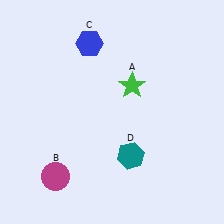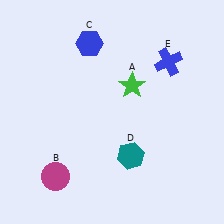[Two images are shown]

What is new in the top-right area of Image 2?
A blue cross (E) was added in the top-right area of Image 2.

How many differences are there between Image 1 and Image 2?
There is 1 difference between the two images.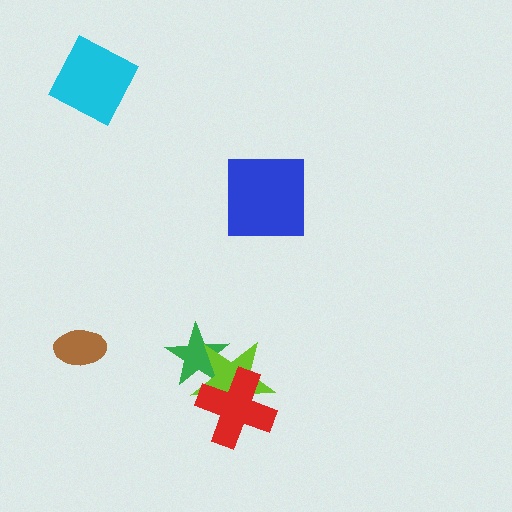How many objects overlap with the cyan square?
0 objects overlap with the cyan square.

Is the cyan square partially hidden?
No, no other shape covers it.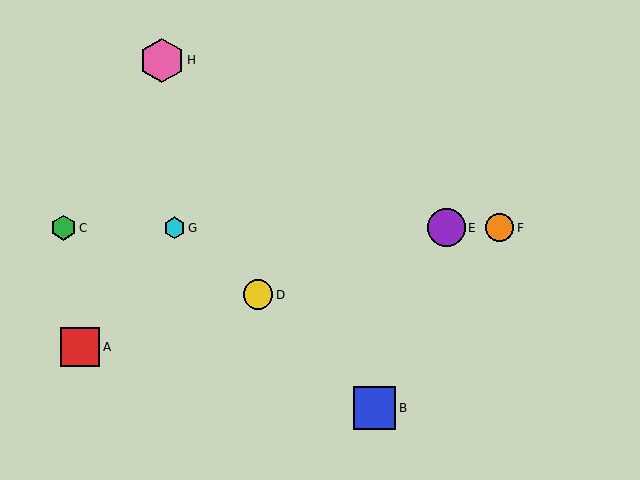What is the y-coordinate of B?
Object B is at y≈408.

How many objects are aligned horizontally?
4 objects (C, E, F, G) are aligned horizontally.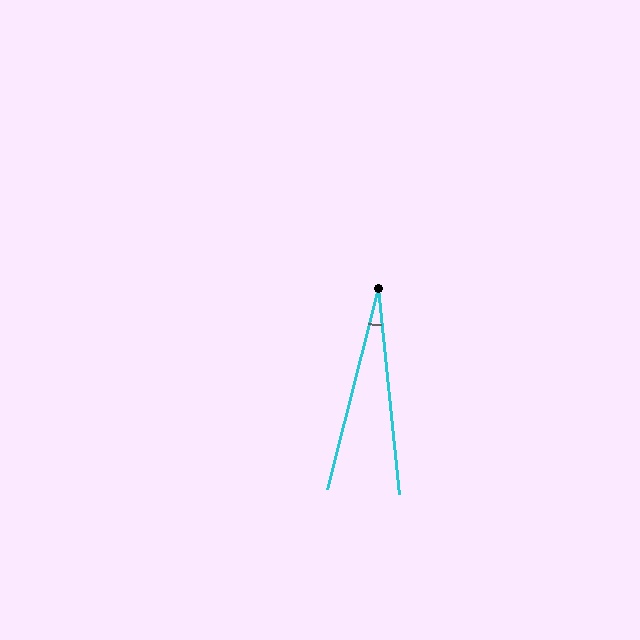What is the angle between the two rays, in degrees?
Approximately 20 degrees.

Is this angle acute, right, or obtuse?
It is acute.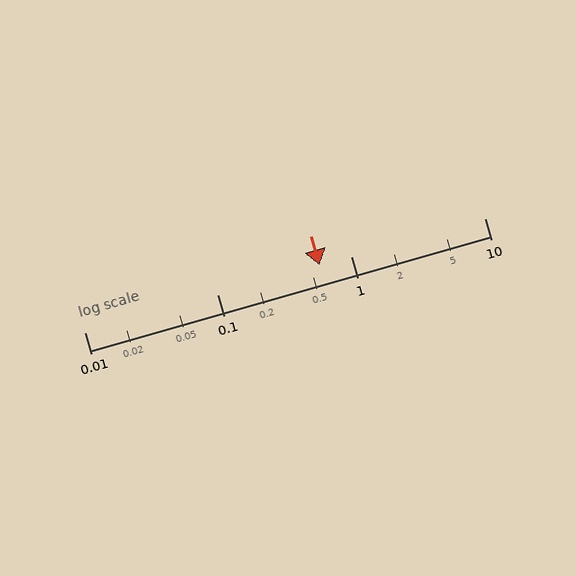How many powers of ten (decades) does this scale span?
The scale spans 3 decades, from 0.01 to 10.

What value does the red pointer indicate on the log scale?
The pointer indicates approximately 0.58.